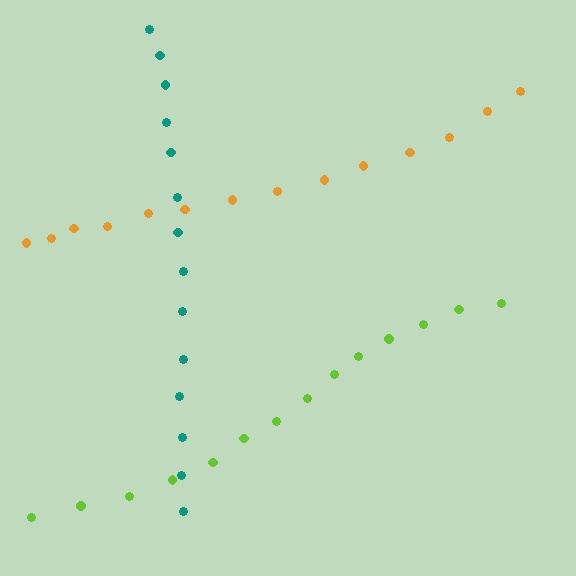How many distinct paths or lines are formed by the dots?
There are 3 distinct paths.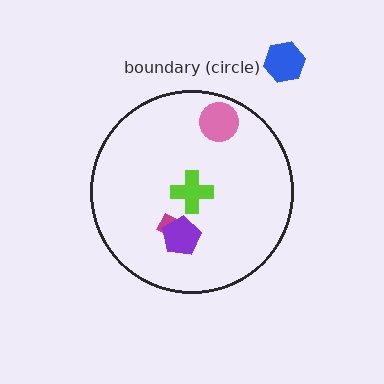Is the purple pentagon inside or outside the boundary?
Inside.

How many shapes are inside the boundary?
4 inside, 1 outside.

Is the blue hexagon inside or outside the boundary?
Outside.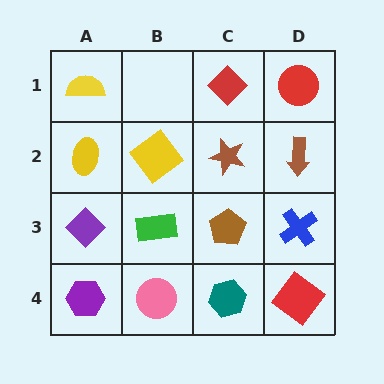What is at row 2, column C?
A brown star.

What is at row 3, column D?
A blue cross.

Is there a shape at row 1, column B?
No, that cell is empty.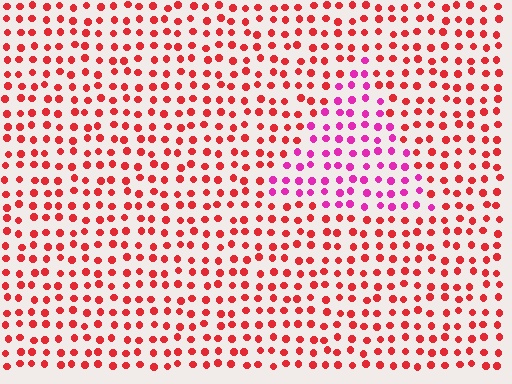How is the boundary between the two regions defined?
The boundary is defined purely by a slight shift in hue (about 42 degrees). Spacing, size, and orientation are identical on both sides.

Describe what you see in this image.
The image is filled with small red elements in a uniform arrangement. A triangle-shaped region is visible where the elements are tinted to a slightly different hue, forming a subtle color boundary.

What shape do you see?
I see a triangle.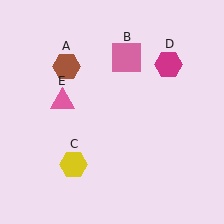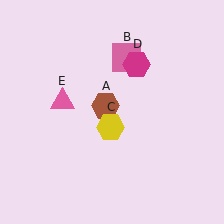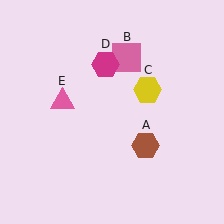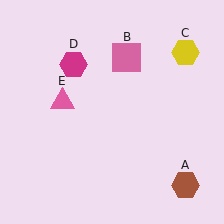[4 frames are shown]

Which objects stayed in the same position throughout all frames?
Pink square (object B) and pink triangle (object E) remained stationary.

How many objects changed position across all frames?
3 objects changed position: brown hexagon (object A), yellow hexagon (object C), magenta hexagon (object D).